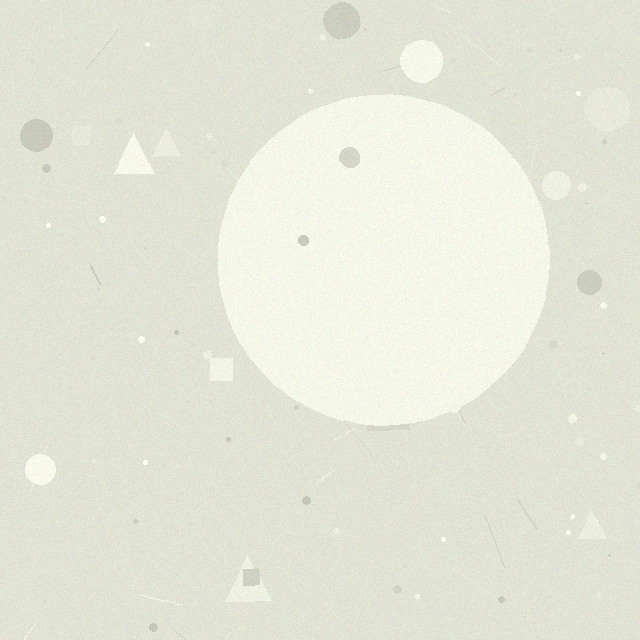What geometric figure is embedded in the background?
A circle is embedded in the background.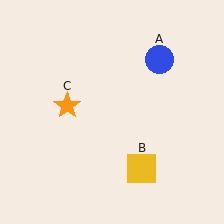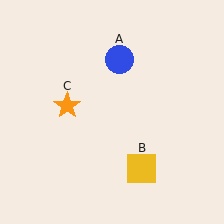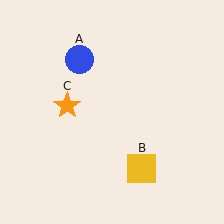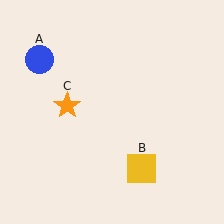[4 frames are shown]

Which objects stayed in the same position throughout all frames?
Yellow square (object B) and orange star (object C) remained stationary.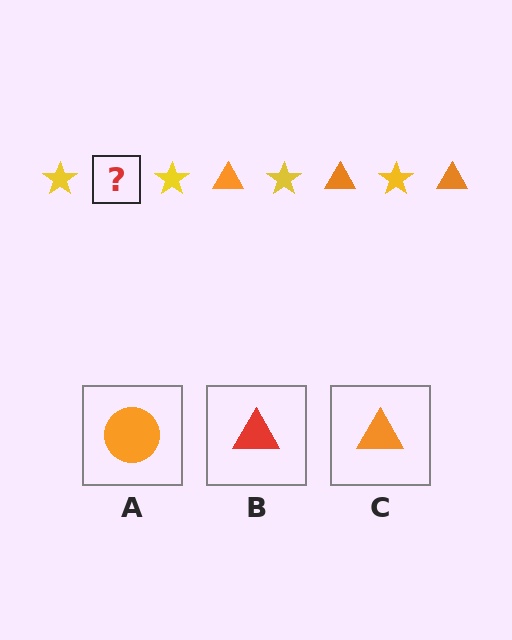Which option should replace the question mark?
Option C.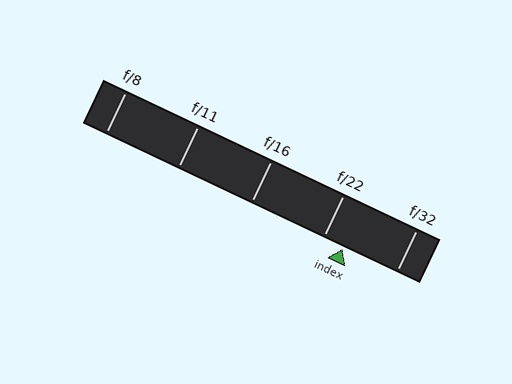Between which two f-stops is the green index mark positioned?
The index mark is between f/22 and f/32.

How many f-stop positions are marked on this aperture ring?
There are 5 f-stop positions marked.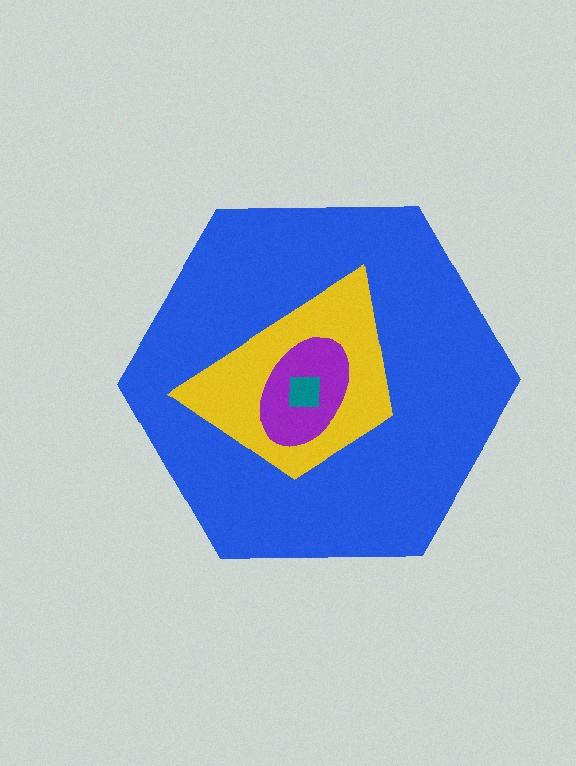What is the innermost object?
The teal square.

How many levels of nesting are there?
4.